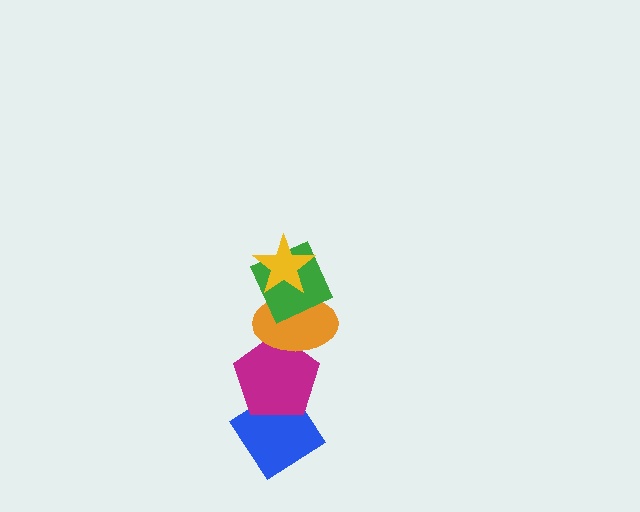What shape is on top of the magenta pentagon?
The orange ellipse is on top of the magenta pentagon.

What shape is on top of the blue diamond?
The magenta pentagon is on top of the blue diamond.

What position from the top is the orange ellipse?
The orange ellipse is 3rd from the top.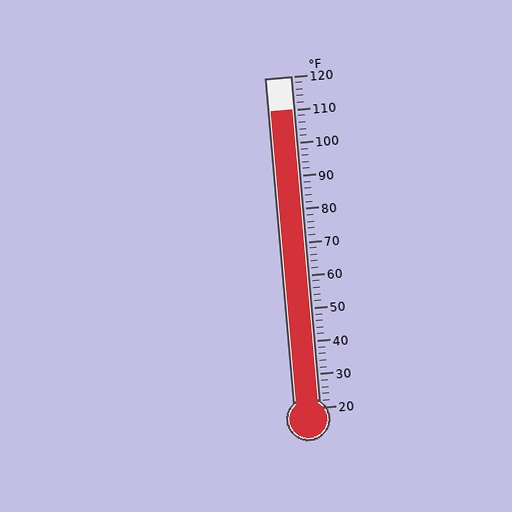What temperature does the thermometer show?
The thermometer shows approximately 110°F.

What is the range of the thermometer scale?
The thermometer scale ranges from 20°F to 120°F.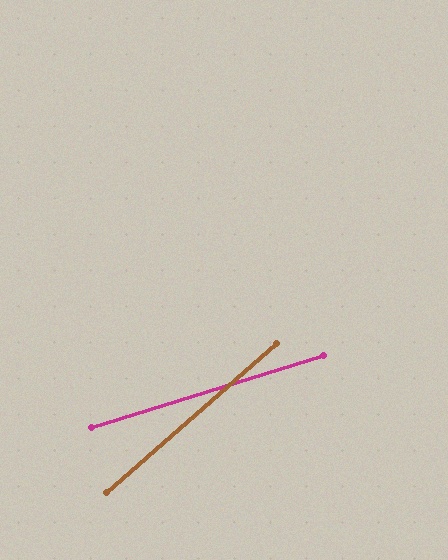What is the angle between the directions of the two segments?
Approximately 24 degrees.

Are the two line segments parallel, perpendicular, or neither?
Neither parallel nor perpendicular — they differ by about 24°.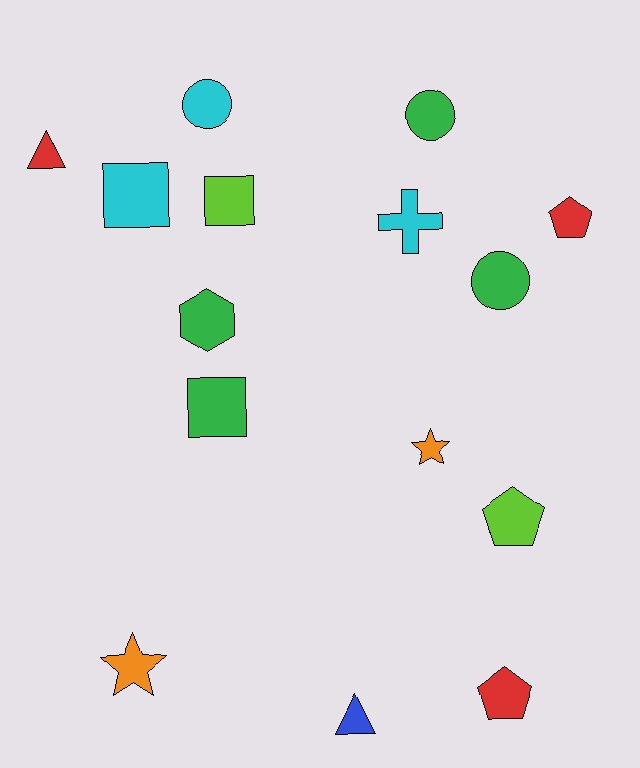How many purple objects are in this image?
There are no purple objects.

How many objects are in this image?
There are 15 objects.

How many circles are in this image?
There are 3 circles.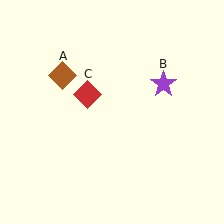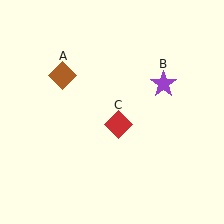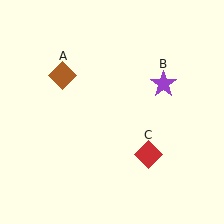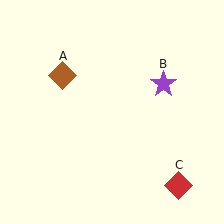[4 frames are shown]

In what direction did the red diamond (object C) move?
The red diamond (object C) moved down and to the right.